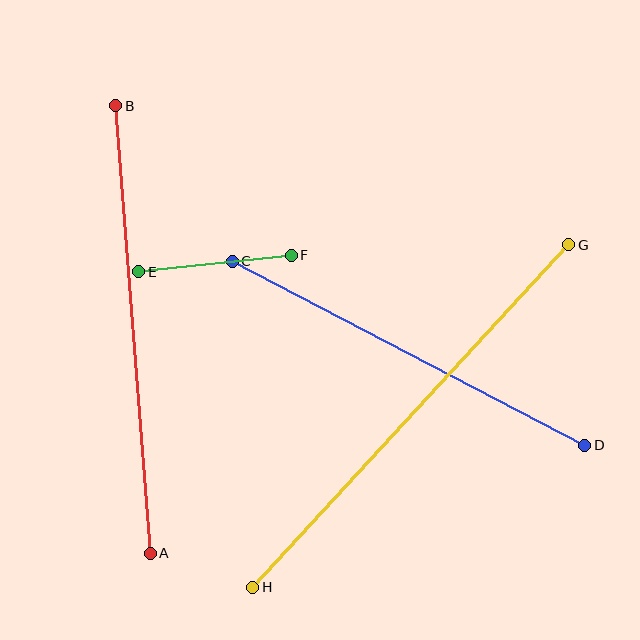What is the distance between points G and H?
The distance is approximately 466 pixels.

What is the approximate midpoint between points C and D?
The midpoint is at approximately (409, 353) pixels.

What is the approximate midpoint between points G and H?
The midpoint is at approximately (411, 416) pixels.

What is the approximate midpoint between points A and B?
The midpoint is at approximately (133, 329) pixels.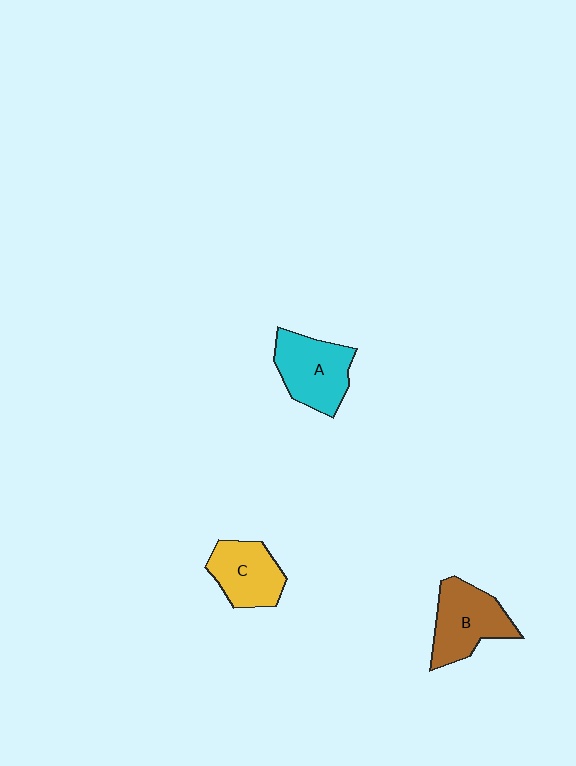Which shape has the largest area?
Shape B (brown).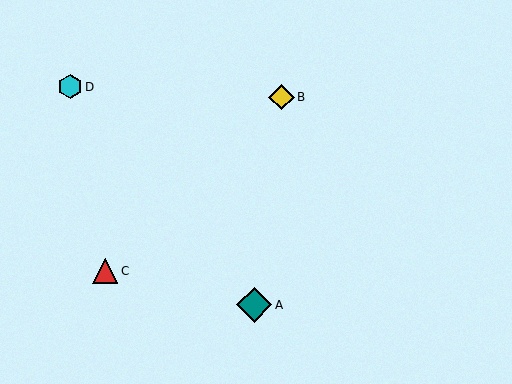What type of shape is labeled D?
Shape D is a cyan hexagon.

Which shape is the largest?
The teal diamond (labeled A) is the largest.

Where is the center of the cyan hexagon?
The center of the cyan hexagon is at (70, 87).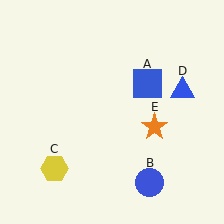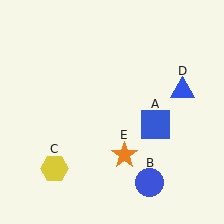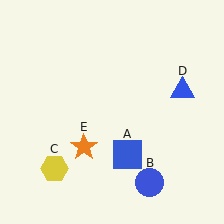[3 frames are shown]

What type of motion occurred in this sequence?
The blue square (object A), orange star (object E) rotated clockwise around the center of the scene.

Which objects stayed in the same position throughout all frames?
Blue circle (object B) and yellow hexagon (object C) and blue triangle (object D) remained stationary.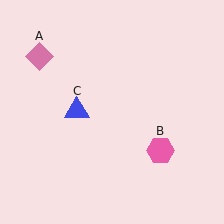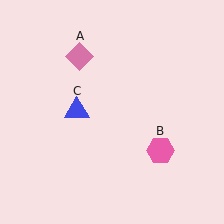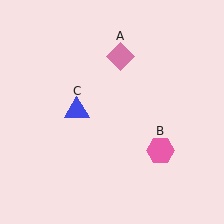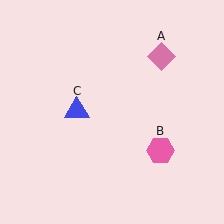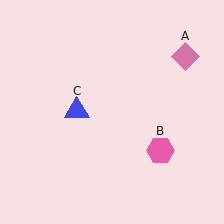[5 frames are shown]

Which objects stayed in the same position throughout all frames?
Pink hexagon (object B) and blue triangle (object C) remained stationary.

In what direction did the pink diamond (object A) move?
The pink diamond (object A) moved right.